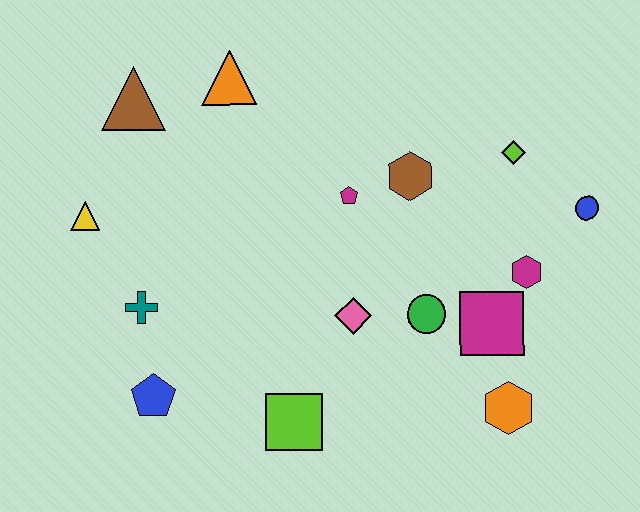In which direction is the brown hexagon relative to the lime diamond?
The brown hexagon is to the left of the lime diamond.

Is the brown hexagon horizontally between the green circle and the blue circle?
No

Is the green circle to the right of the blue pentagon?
Yes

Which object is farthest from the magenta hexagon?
The yellow triangle is farthest from the magenta hexagon.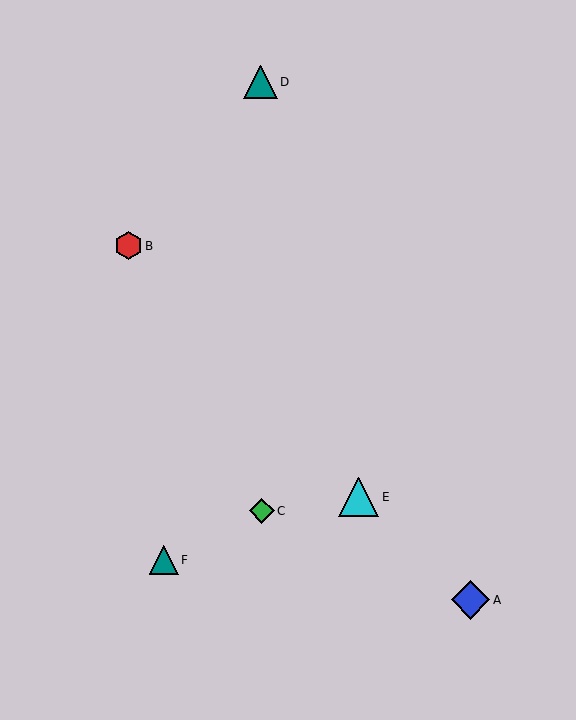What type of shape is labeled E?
Shape E is a cyan triangle.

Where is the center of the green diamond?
The center of the green diamond is at (262, 511).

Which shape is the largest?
The cyan triangle (labeled E) is the largest.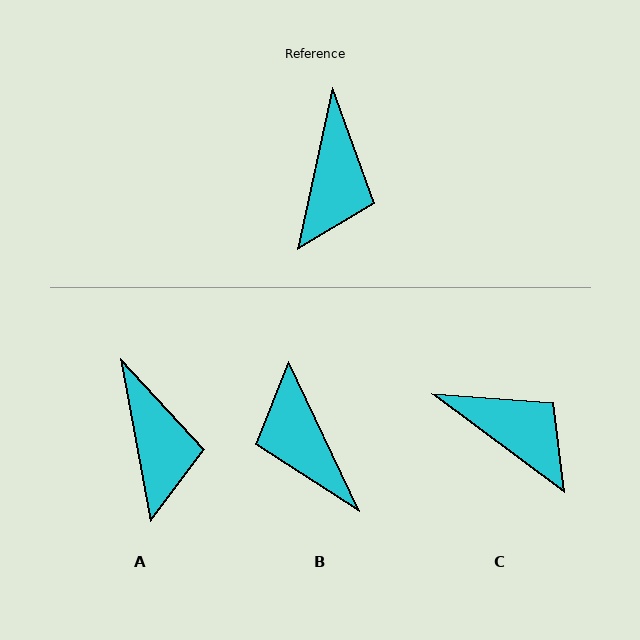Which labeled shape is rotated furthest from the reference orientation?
B, about 142 degrees away.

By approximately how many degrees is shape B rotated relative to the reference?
Approximately 142 degrees clockwise.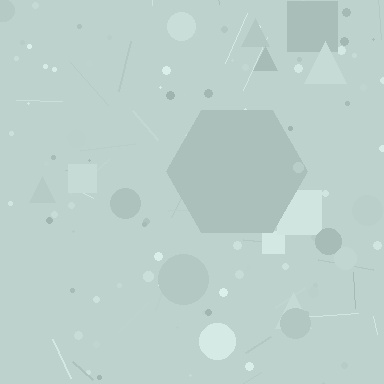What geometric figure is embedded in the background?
A hexagon is embedded in the background.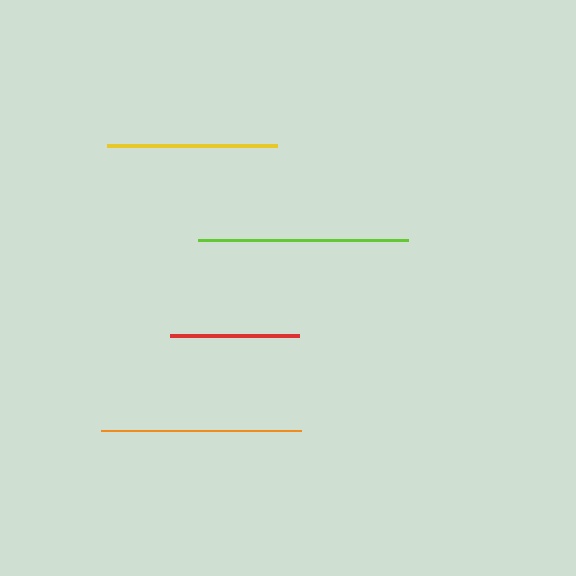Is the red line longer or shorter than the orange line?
The orange line is longer than the red line.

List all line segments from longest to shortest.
From longest to shortest: lime, orange, yellow, red.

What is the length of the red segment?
The red segment is approximately 129 pixels long.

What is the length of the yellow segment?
The yellow segment is approximately 170 pixels long.